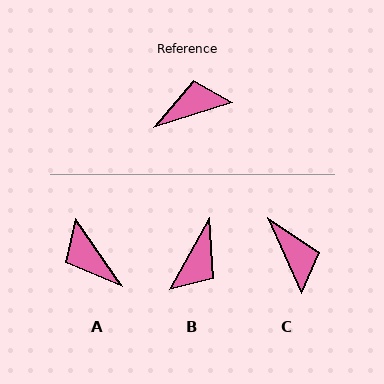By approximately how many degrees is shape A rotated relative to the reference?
Approximately 107 degrees counter-clockwise.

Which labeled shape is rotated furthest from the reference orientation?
B, about 136 degrees away.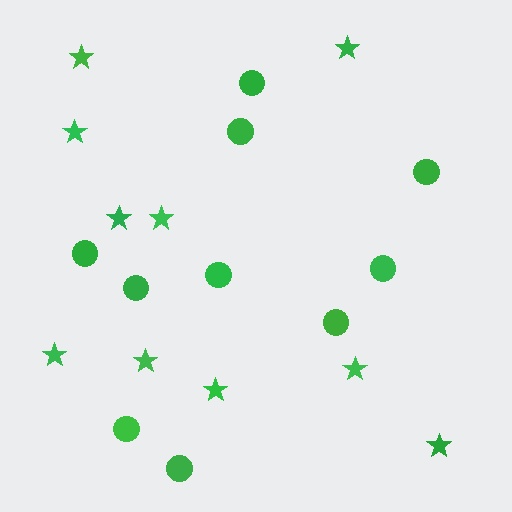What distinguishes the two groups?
There are 2 groups: one group of stars (10) and one group of circles (10).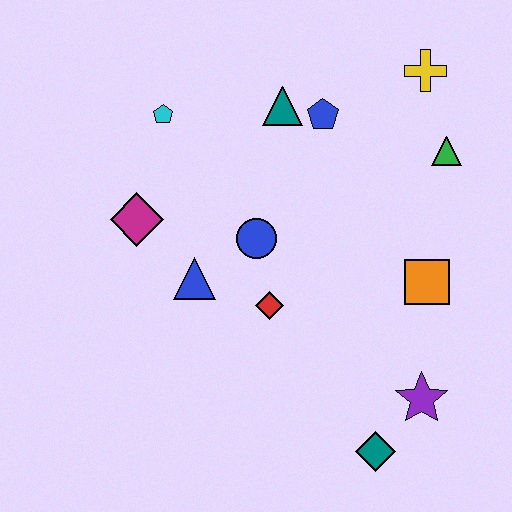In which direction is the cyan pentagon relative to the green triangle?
The cyan pentagon is to the left of the green triangle.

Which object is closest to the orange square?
The purple star is closest to the orange square.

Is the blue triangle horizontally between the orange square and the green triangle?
No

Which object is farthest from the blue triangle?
The yellow cross is farthest from the blue triangle.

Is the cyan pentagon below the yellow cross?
Yes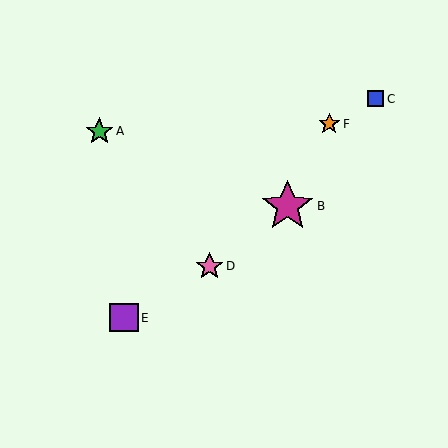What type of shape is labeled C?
Shape C is a blue square.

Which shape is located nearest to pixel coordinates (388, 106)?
The blue square (labeled C) at (376, 99) is nearest to that location.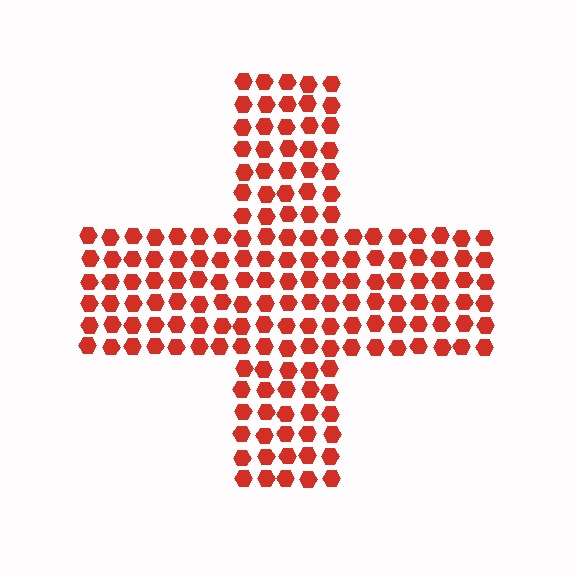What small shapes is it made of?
It is made of small hexagons.